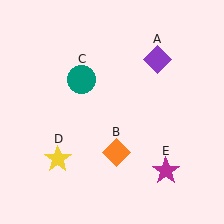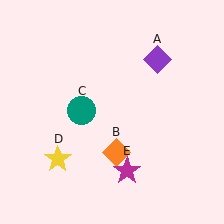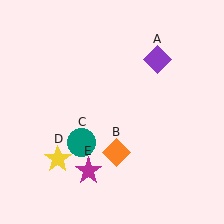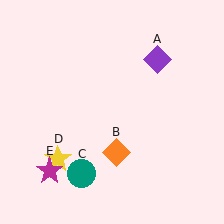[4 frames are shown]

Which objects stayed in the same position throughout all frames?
Purple diamond (object A) and orange diamond (object B) and yellow star (object D) remained stationary.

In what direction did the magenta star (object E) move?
The magenta star (object E) moved left.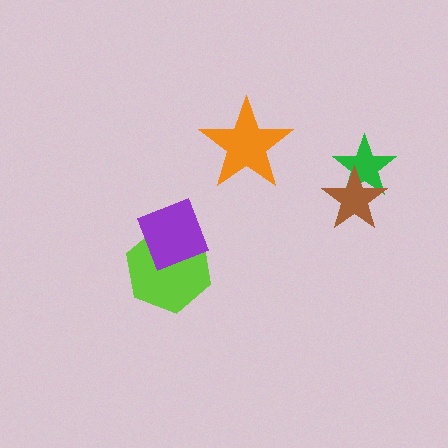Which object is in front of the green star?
The brown star is in front of the green star.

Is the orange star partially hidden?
No, no other shape covers it.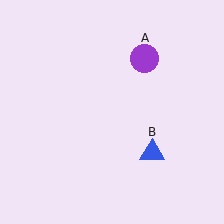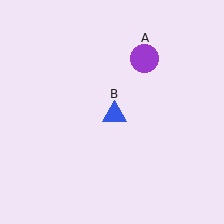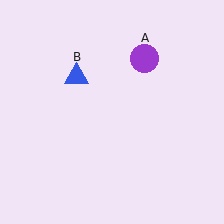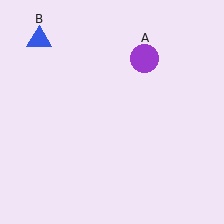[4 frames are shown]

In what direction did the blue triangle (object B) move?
The blue triangle (object B) moved up and to the left.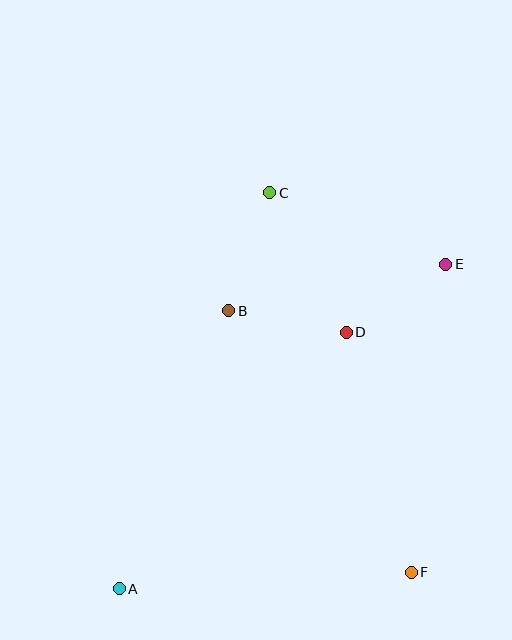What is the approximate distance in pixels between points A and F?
The distance between A and F is approximately 293 pixels.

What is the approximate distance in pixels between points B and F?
The distance between B and F is approximately 319 pixels.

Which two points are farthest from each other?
Points A and E are farthest from each other.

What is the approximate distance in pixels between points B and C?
The distance between B and C is approximately 125 pixels.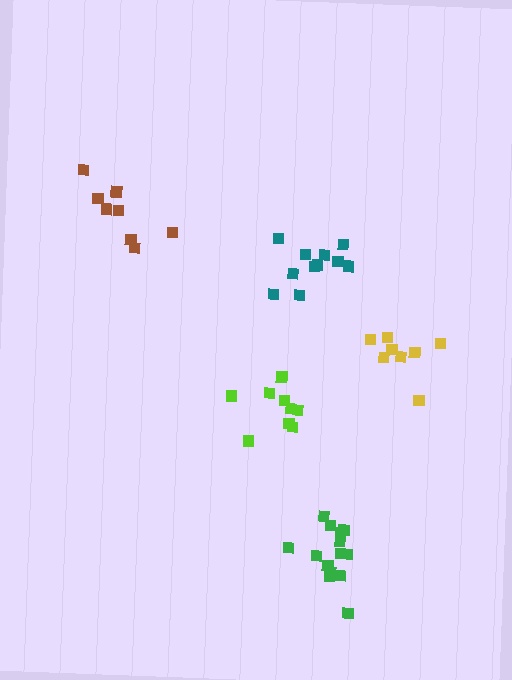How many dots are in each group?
Group 1: 8 dots, Group 2: 11 dots, Group 3: 8 dots, Group 4: 14 dots, Group 5: 9 dots (50 total).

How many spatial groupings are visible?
There are 5 spatial groupings.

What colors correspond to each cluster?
The clusters are colored: yellow, teal, brown, green, lime.